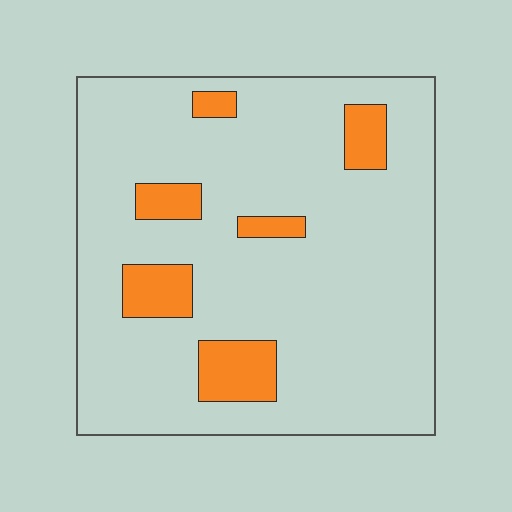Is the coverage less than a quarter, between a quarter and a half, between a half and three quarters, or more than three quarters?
Less than a quarter.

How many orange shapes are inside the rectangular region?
6.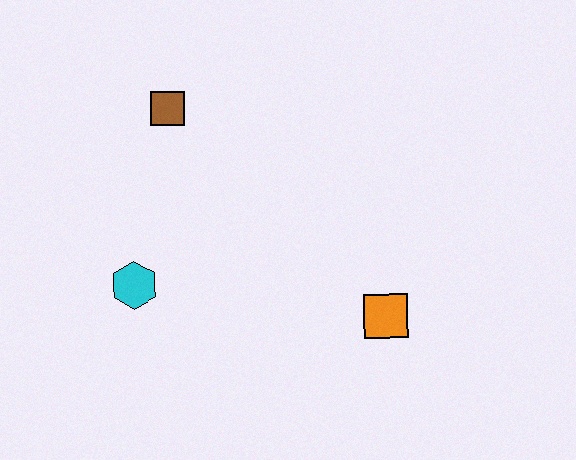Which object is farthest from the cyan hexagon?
The orange square is farthest from the cyan hexagon.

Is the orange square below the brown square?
Yes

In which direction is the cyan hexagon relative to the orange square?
The cyan hexagon is to the left of the orange square.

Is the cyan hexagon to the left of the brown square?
Yes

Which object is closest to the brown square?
The cyan hexagon is closest to the brown square.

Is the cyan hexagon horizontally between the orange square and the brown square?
No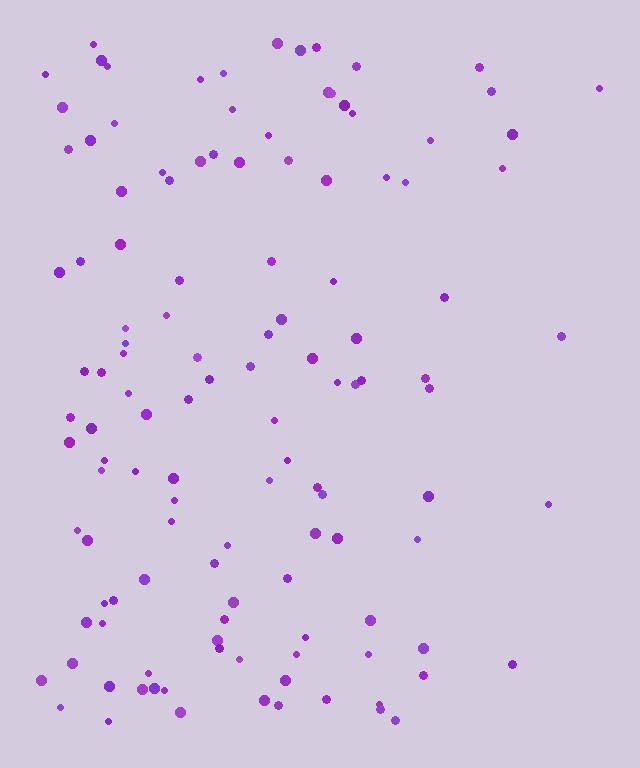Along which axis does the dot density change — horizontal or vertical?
Horizontal.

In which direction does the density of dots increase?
From right to left, with the left side densest.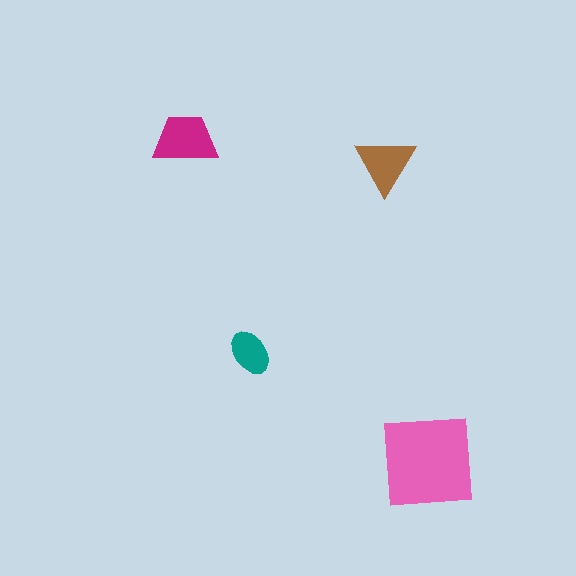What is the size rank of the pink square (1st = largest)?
1st.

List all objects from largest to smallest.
The pink square, the magenta trapezoid, the brown triangle, the teal ellipse.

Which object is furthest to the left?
The magenta trapezoid is leftmost.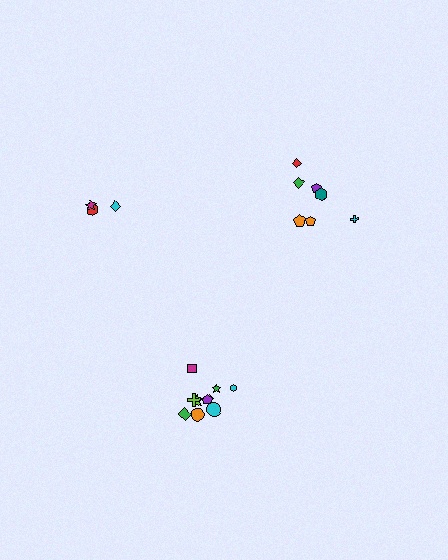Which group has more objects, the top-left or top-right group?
The top-right group.